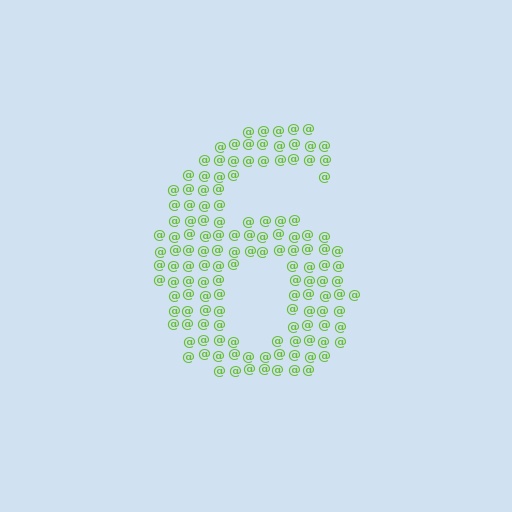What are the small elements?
The small elements are at signs.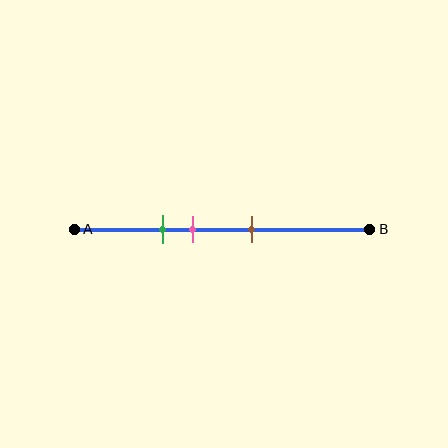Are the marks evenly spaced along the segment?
Yes, the marks are approximately evenly spaced.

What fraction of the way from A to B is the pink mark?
The pink mark is approximately 40% (0.4) of the way from A to B.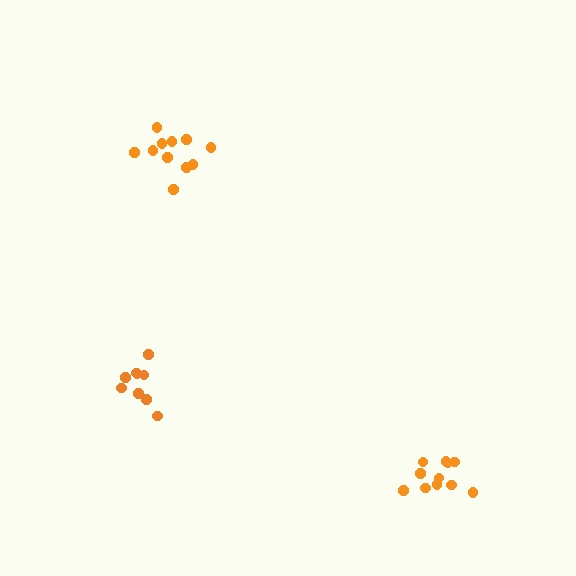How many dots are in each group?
Group 1: 11 dots, Group 2: 11 dots, Group 3: 9 dots (31 total).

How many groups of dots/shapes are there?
There are 3 groups.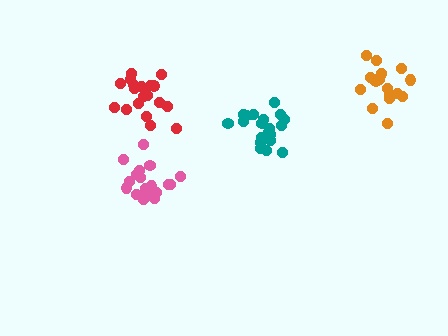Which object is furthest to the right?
The orange cluster is rightmost.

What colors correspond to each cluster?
The clusters are colored: teal, orange, pink, red.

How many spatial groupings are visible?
There are 4 spatial groupings.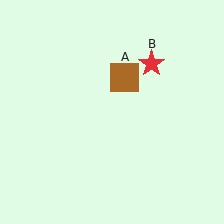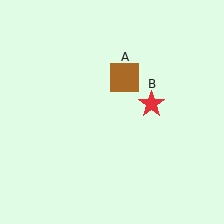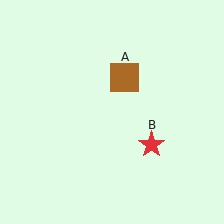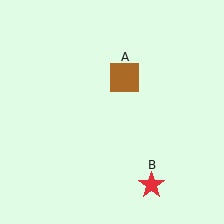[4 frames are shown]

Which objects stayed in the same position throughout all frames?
Brown square (object A) remained stationary.